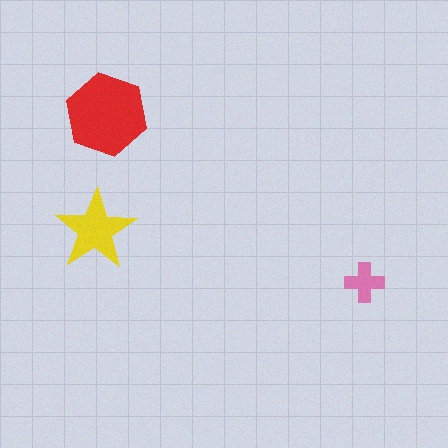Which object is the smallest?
The pink cross.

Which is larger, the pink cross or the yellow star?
The yellow star.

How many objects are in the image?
There are 3 objects in the image.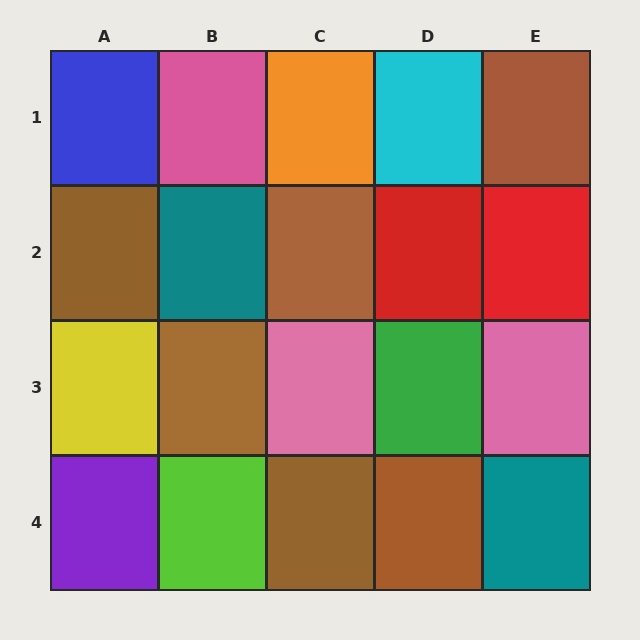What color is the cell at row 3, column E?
Pink.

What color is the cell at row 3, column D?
Green.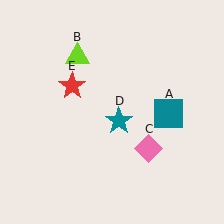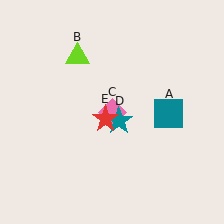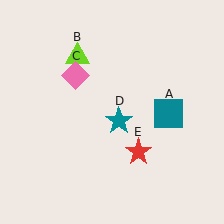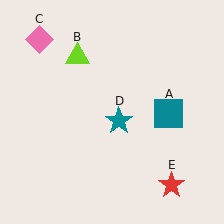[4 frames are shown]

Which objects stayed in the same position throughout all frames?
Teal square (object A) and lime triangle (object B) and teal star (object D) remained stationary.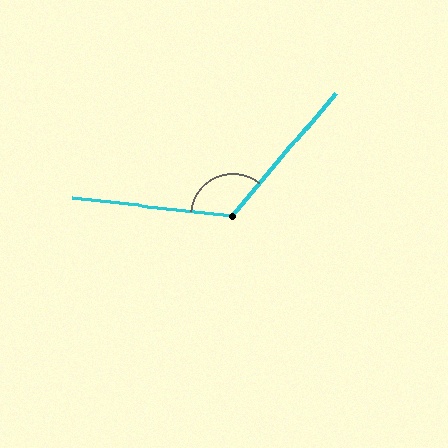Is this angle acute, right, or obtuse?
It is obtuse.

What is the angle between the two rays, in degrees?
Approximately 124 degrees.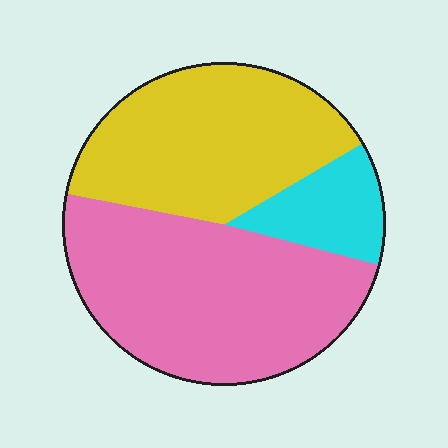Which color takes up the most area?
Pink, at roughly 50%.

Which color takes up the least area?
Cyan, at roughly 10%.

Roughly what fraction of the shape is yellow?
Yellow takes up between a third and a half of the shape.